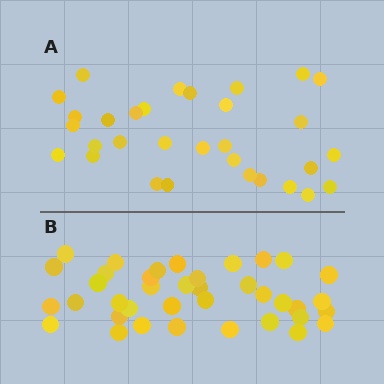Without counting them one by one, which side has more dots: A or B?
Region B (the bottom region) has more dots.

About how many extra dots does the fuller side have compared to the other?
Region B has roughly 8 or so more dots than region A.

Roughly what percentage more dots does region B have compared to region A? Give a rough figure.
About 25% more.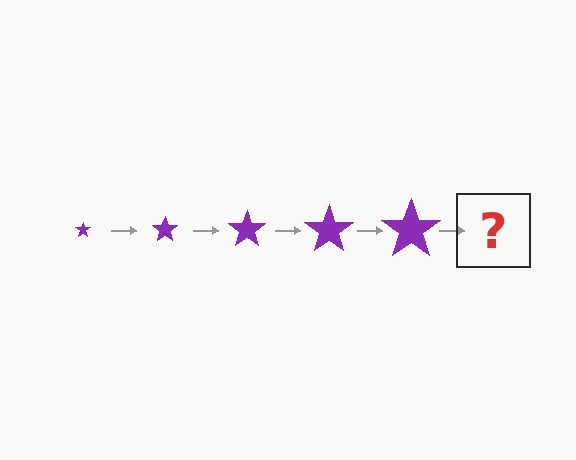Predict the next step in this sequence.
The next step is a purple star, larger than the previous one.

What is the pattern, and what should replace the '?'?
The pattern is that the star gets progressively larger each step. The '?' should be a purple star, larger than the previous one.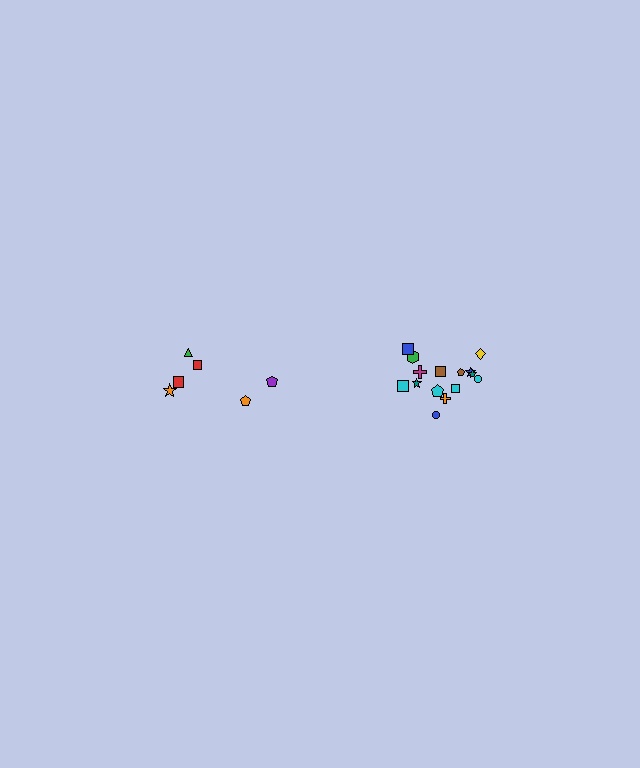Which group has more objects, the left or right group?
The right group.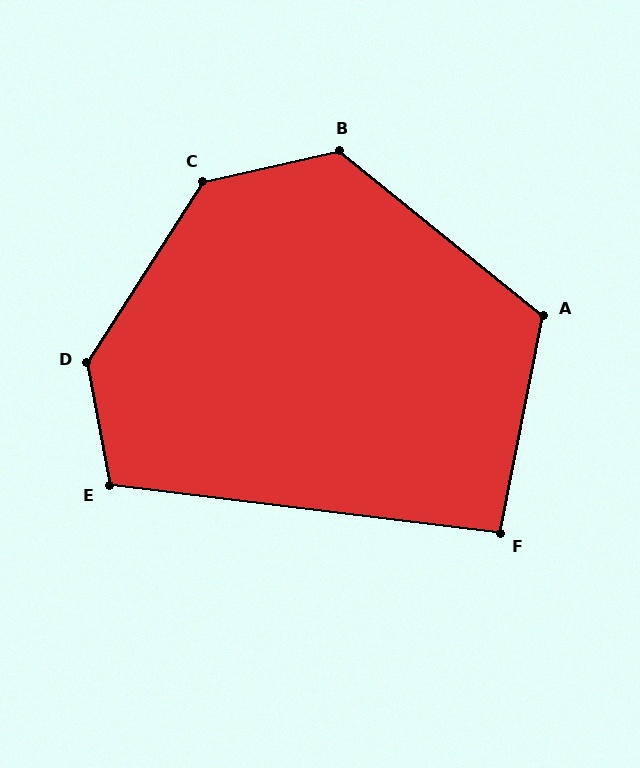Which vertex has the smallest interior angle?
F, at approximately 94 degrees.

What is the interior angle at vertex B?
Approximately 128 degrees (obtuse).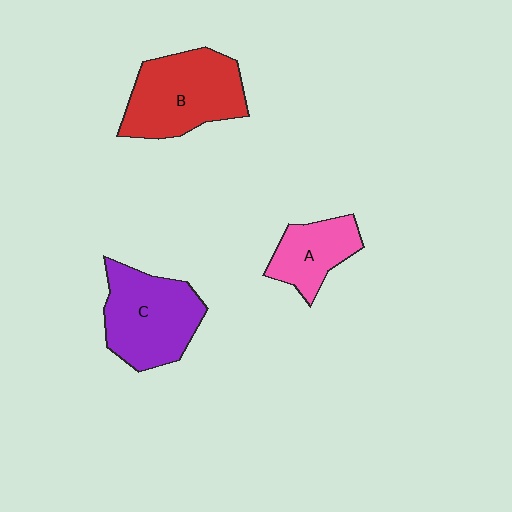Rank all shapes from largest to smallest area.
From largest to smallest: B (red), C (purple), A (pink).